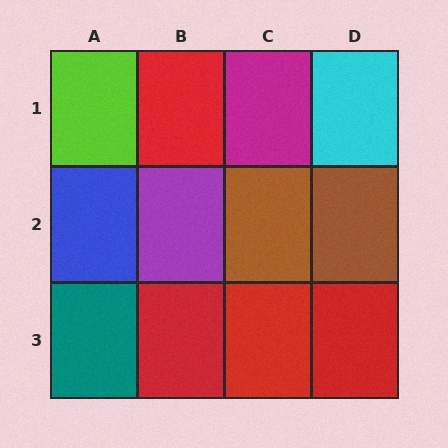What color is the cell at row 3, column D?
Red.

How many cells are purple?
1 cell is purple.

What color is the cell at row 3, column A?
Teal.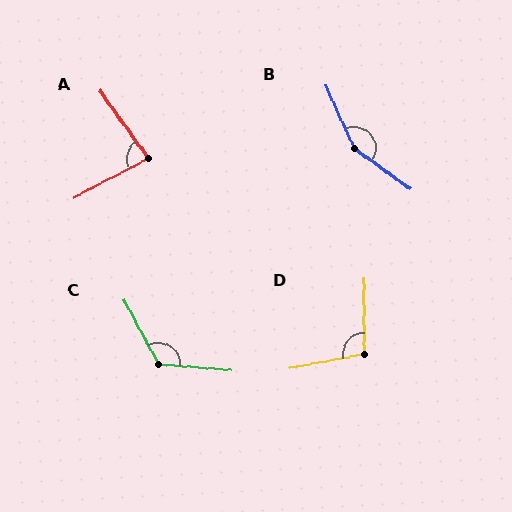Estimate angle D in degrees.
Approximately 101 degrees.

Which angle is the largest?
B, at approximately 151 degrees.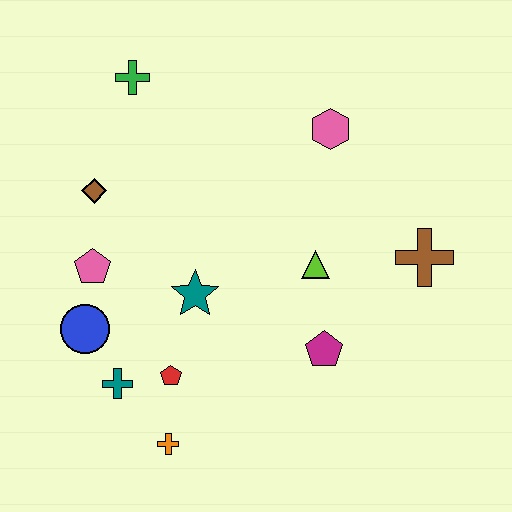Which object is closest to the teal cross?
The red pentagon is closest to the teal cross.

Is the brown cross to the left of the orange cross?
No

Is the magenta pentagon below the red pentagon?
No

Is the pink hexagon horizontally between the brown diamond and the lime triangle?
No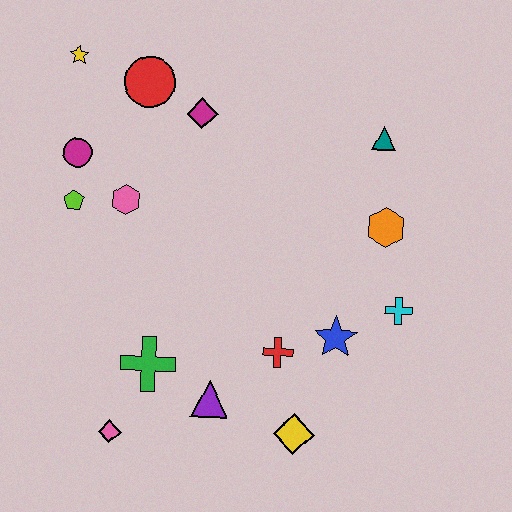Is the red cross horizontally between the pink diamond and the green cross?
No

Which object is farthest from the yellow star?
The yellow diamond is farthest from the yellow star.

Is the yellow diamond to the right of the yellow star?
Yes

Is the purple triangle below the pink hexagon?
Yes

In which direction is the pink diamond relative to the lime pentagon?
The pink diamond is below the lime pentagon.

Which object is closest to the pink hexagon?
The lime pentagon is closest to the pink hexagon.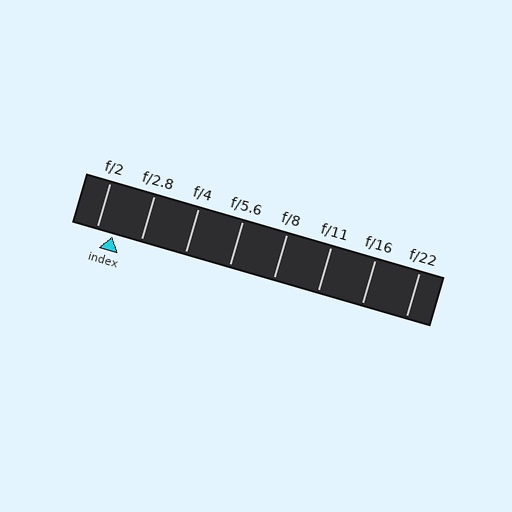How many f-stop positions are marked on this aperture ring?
There are 8 f-stop positions marked.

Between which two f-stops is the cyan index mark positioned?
The index mark is between f/2 and f/2.8.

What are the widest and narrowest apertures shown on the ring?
The widest aperture shown is f/2 and the narrowest is f/22.